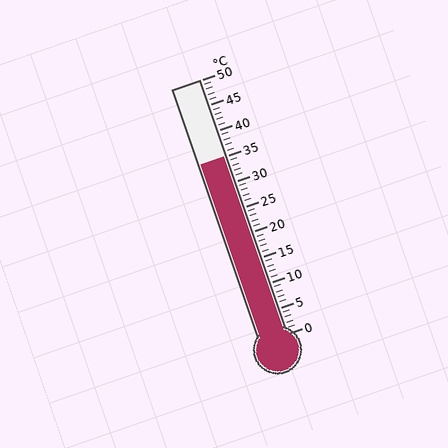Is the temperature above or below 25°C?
The temperature is above 25°C.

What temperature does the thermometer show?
The thermometer shows approximately 35°C.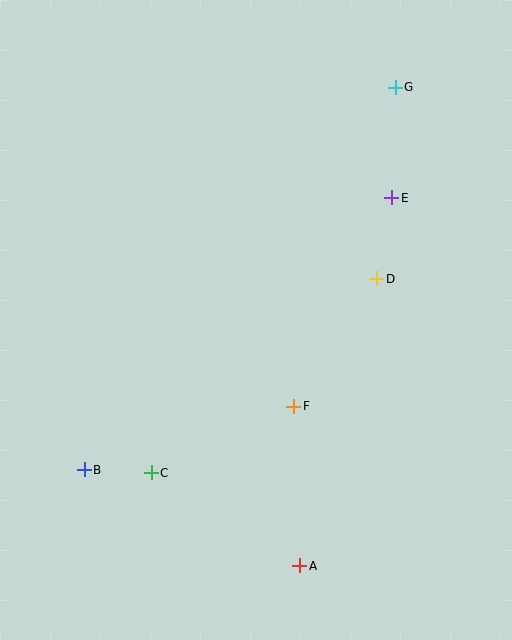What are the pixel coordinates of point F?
Point F is at (294, 406).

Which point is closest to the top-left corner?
Point G is closest to the top-left corner.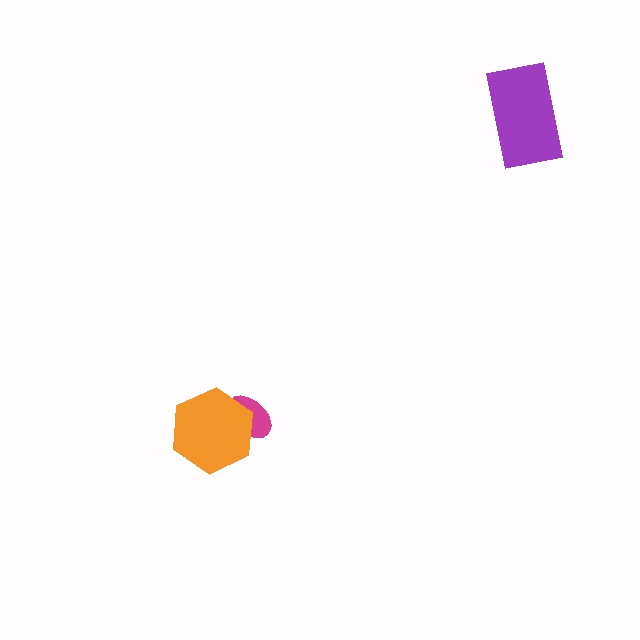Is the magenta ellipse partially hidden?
Yes, it is partially covered by another shape.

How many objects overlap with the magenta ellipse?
1 object overlaps with the magenta ellipse.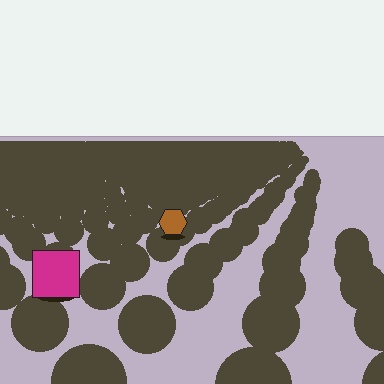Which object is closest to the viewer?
The magenta square is closest. The texture marks near it are larger and more spread out.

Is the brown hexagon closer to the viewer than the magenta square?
No. The magenta square is closer — you can tell from the texture gradient: the ground texture is coarser near it.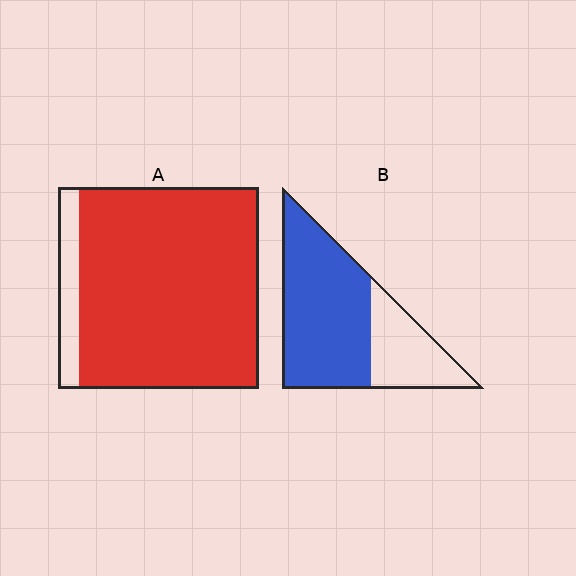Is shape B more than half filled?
Yes.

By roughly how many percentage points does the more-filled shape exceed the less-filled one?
By roughly 20 percentage points (A over B).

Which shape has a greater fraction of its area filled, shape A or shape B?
Shape A.